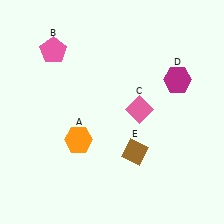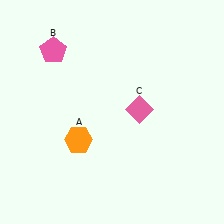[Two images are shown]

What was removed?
The magenta hexagon (D), the brown diamond (E) were removed in Image 2.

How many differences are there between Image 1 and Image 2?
There are 2 differences between the two images.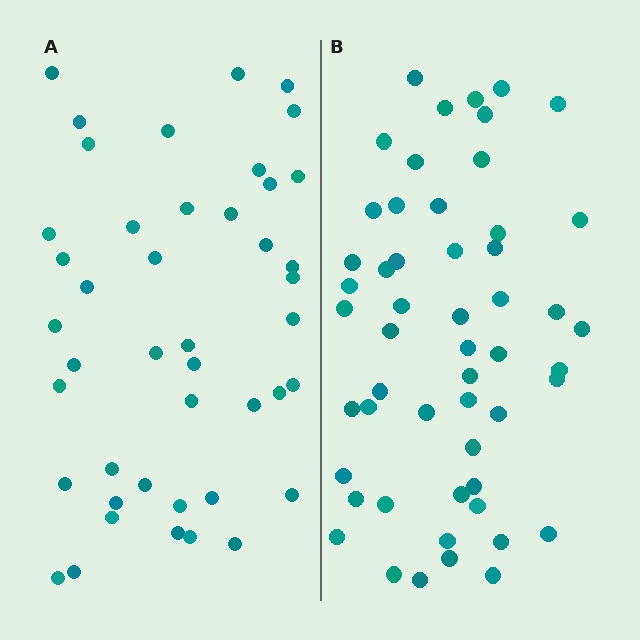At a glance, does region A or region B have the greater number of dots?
Region B (the right region) has more dots.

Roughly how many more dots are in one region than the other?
Region B has roughly 8 or so more dots than region A.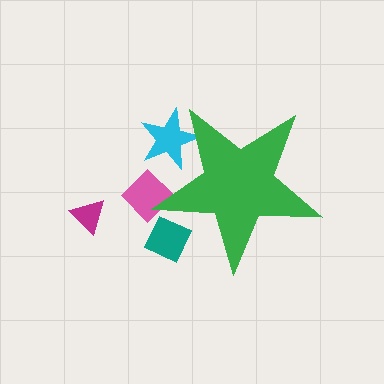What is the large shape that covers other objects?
A green star.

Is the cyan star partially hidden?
Yes, the cyan star is partially hidden behind the green star.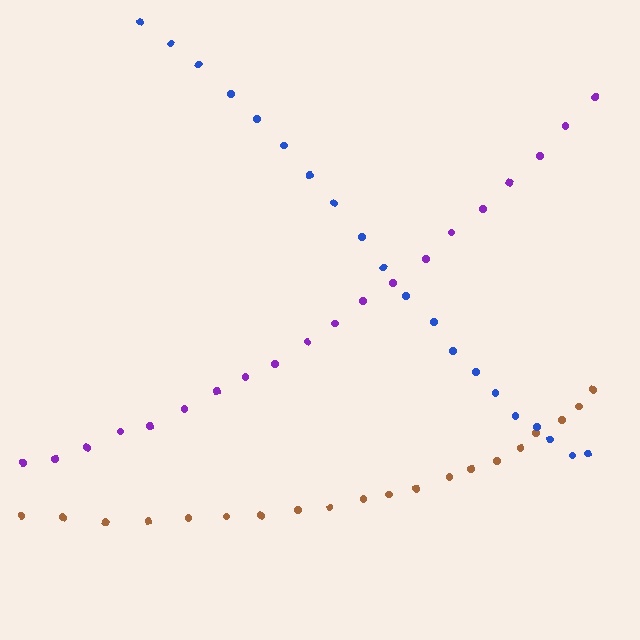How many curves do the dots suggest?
There are 3 distinct paths.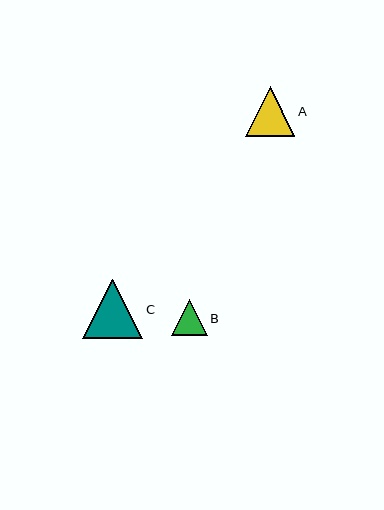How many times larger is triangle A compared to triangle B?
Triangle A is approximately 1.4 times the size of triangle B.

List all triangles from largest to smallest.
From largest to smallest: C, A, B.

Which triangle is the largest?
Triangle C is the largest with a size of approximately 60 pixels.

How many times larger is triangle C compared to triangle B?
Triangle C is approximately 1.7 times the size of triangle B.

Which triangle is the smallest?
Triangle B is the smallest with a size of approximately 36 pixels.